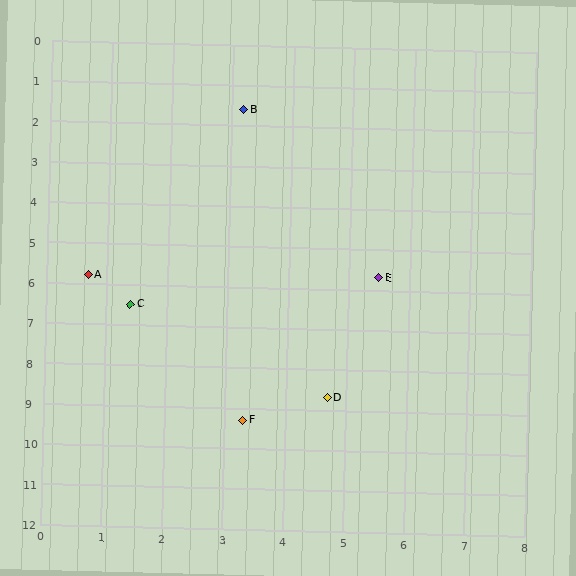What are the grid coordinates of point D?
Point D is at approximately (4.7, 8.7).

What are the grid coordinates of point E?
Point E is at approximately (5.5, 5.7).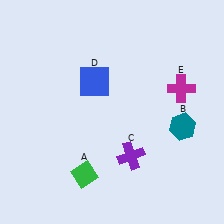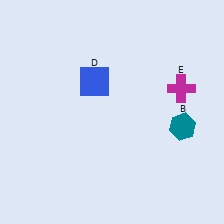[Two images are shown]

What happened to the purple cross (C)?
The purple cross (C) was removed in Image 2. It was in the bottom-right area of Image 1.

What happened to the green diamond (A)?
The green diamond (A) was removed in Image 2. It was in the bottom-left area of Image 1.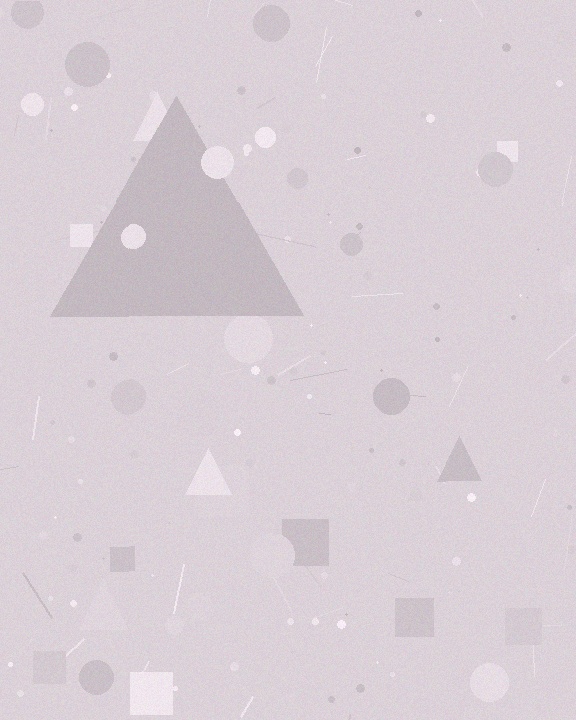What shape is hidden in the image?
A triangle is hidden in the image.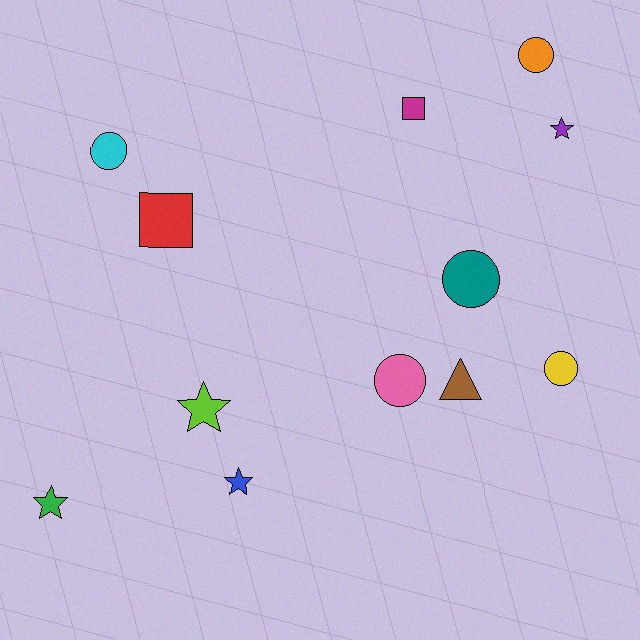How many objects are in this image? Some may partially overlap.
There are 12 objects.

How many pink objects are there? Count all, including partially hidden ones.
There is 1 pink object.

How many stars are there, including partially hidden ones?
There are 4 stars.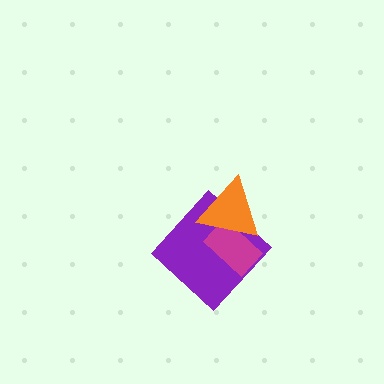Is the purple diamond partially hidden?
Yes, it is partially covered by another shape.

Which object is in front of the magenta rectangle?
The orange triangle is in front of the magenta rectangle.